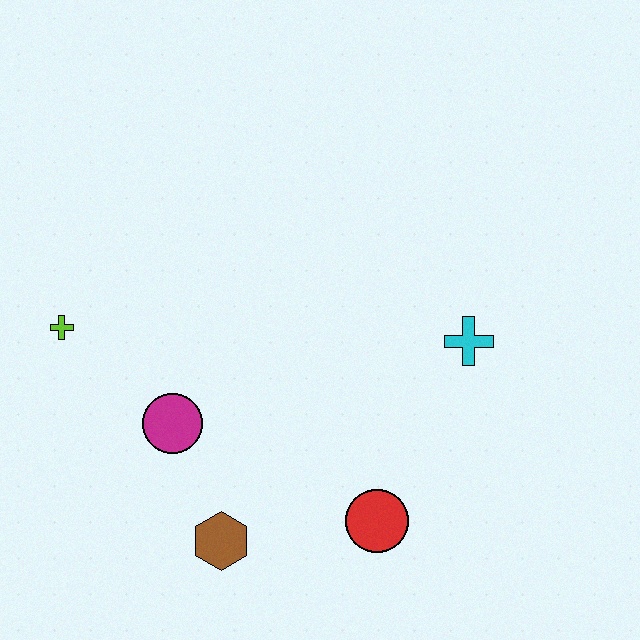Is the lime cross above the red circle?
Yes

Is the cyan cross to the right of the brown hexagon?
Yes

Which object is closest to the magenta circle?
The brown hexagon is closest to the magenta circle.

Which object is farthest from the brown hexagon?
The cyan cross is farthest from the brown hexagon.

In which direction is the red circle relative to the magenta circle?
The red circle is to the right of the magenta circle.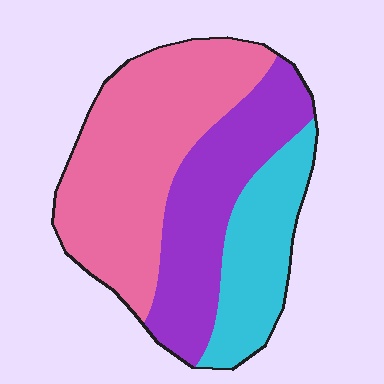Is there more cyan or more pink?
Pink.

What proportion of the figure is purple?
Purple takes up about one third (1/3) of the figure.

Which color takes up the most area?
Pink, at roughly 45%.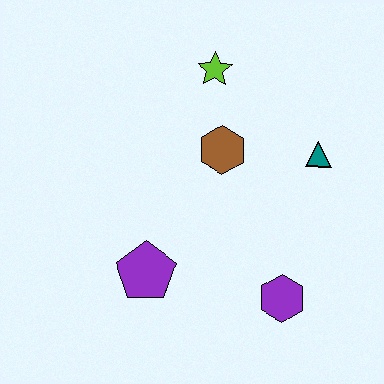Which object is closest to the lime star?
The brown hexagon is closest to the lime star.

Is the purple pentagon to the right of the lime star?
No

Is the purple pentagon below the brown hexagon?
Yes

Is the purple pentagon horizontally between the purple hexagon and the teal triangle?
No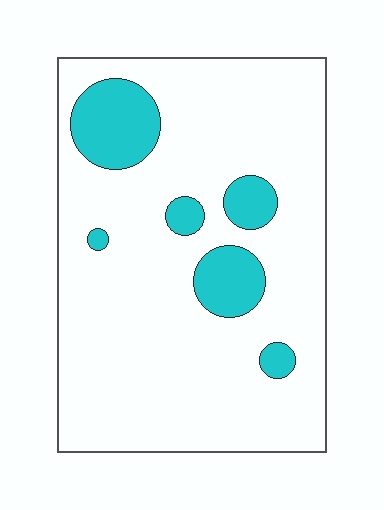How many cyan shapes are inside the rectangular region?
6.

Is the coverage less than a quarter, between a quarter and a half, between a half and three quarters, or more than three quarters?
Less than a quarter.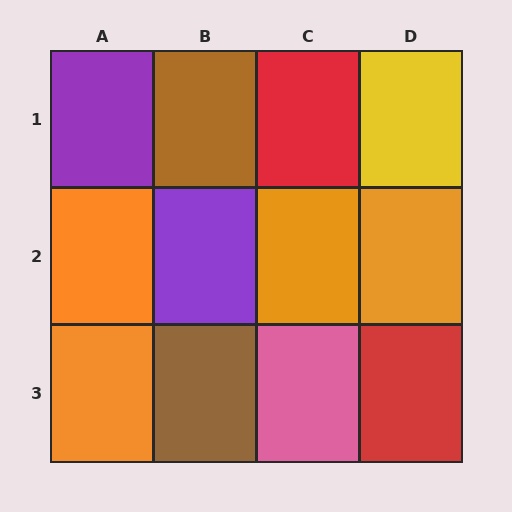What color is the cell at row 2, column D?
Orange.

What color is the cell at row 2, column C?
Orange.